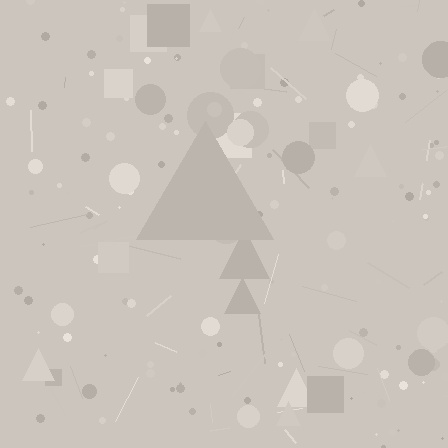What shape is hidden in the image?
A triangle is hidden in the image.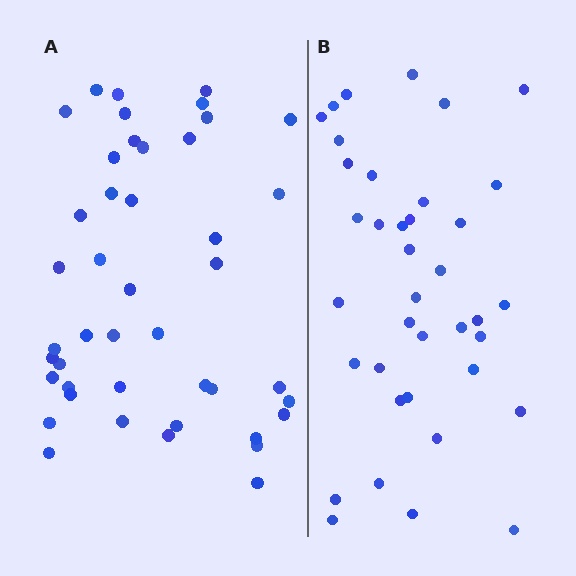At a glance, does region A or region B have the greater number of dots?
Region A (the left region) has more dots.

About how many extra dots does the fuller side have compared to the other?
Region A has about 6 more dots than region B.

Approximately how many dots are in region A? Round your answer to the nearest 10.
About 40 dots. (The exact count is 44, which rounds to 40.)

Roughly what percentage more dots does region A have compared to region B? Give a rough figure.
About 15% more.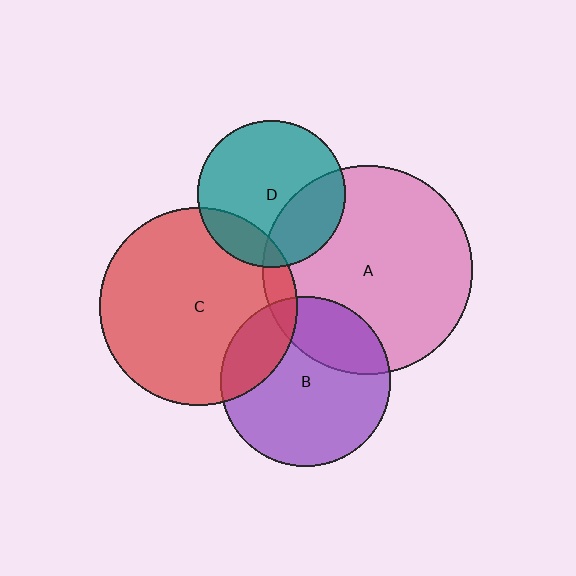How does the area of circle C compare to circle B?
Approximately 1.4 times.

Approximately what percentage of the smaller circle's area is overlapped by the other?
Approximately 15%.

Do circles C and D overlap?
Yes.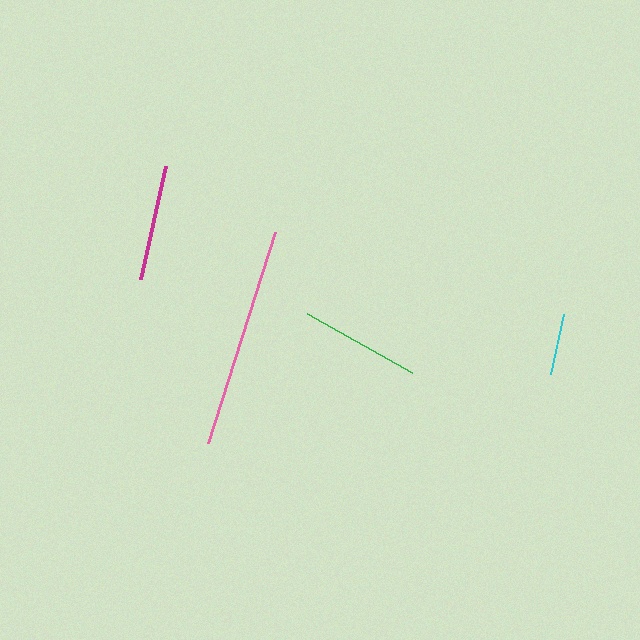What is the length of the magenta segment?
The magenta segment is approximately 116 pixels long.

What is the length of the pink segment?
The pink segment is approximately 221 pixels long.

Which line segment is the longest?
The pink line is the longest at approximately 221 pixels.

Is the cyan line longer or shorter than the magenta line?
The magenta line is longer than the cyan line.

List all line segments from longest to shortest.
From longest to shortest: pink, green, magenta, cyan.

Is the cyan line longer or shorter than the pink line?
The pink line is longer than the cyan line.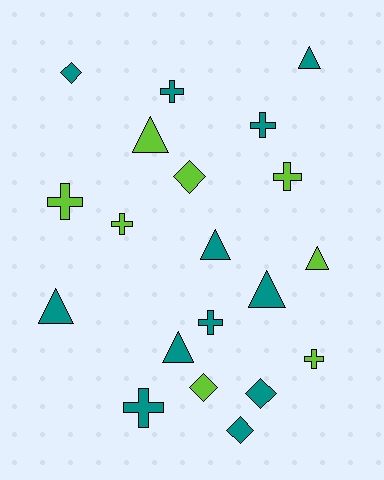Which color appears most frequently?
Teal, with 12 objects.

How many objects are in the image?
There are 20 objects.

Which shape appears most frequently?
Cross, with 8 objects.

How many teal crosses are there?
There are 4 teal crosses.